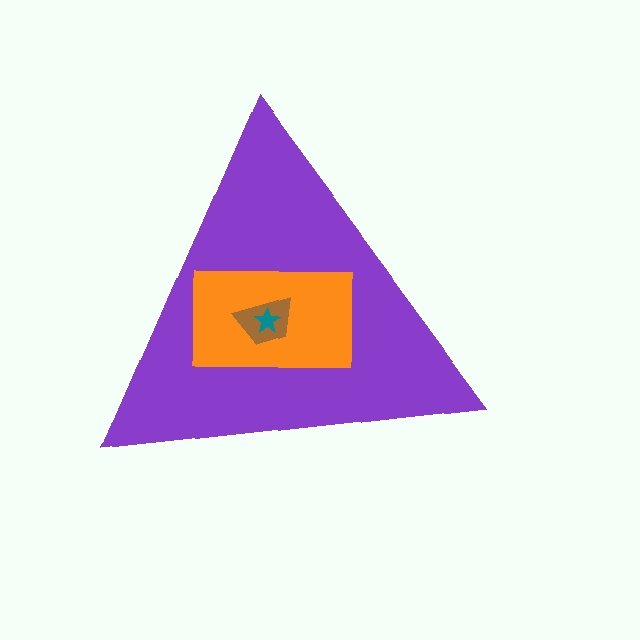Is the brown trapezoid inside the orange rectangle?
Yes.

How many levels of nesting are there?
4.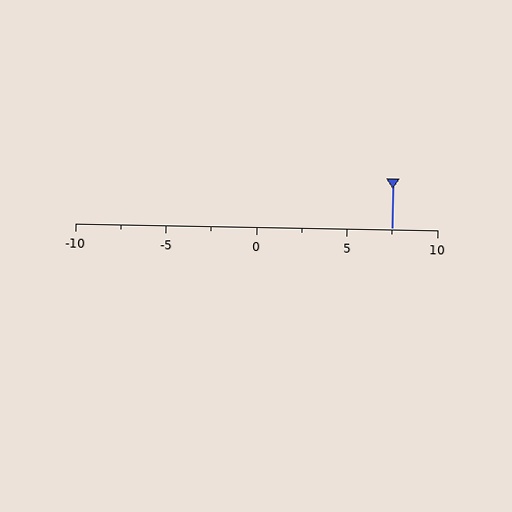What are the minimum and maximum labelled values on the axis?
The axis runs from -10 to 10.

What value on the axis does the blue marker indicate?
The marker indicates approximately 7.5.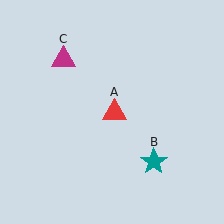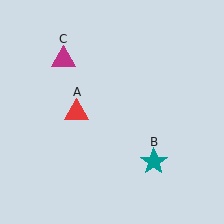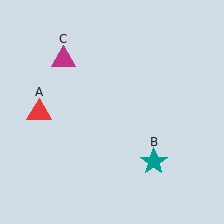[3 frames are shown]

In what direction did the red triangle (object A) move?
The red triangle (object A) moved left.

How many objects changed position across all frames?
1 object changed position: red triangle (object A).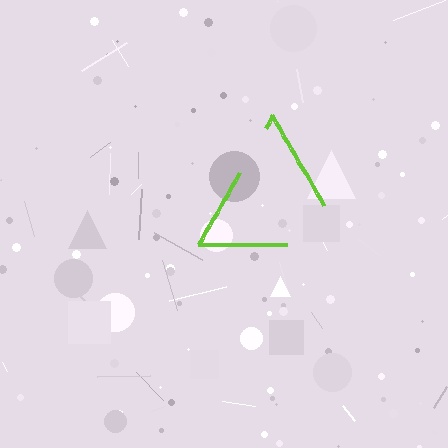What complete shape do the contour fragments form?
The contour fragments form a triangle.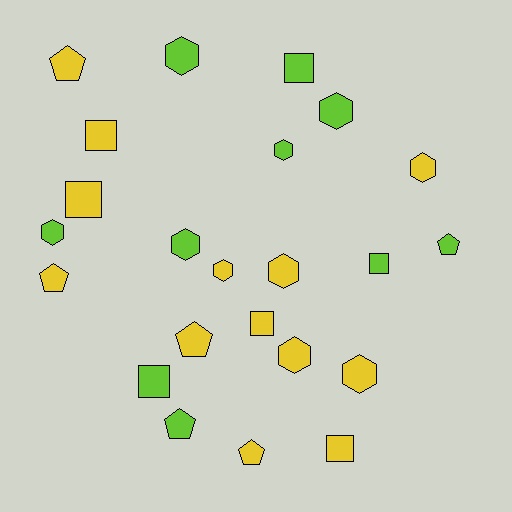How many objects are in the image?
There are 23 objects.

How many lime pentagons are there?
There are 2 lime pentagons.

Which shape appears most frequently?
Hexagon, with 10 objects.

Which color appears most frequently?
Yellow, with 13 objects.